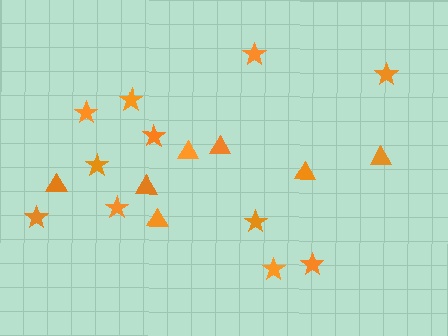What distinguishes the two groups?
There are 2 groups: one group of stars (11) and one group of triangles (7).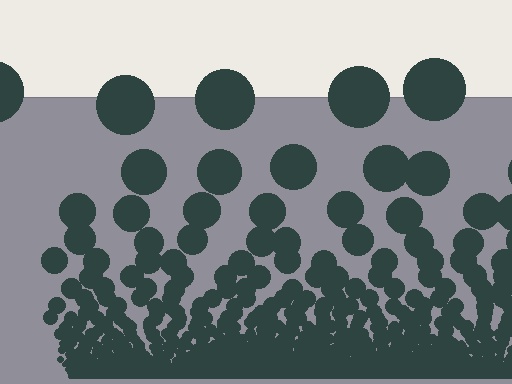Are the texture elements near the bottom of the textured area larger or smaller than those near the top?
Smaller. The gradient is inverted — elements near the bottom are smaller and denser.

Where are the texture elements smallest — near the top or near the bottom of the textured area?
Near the bottom.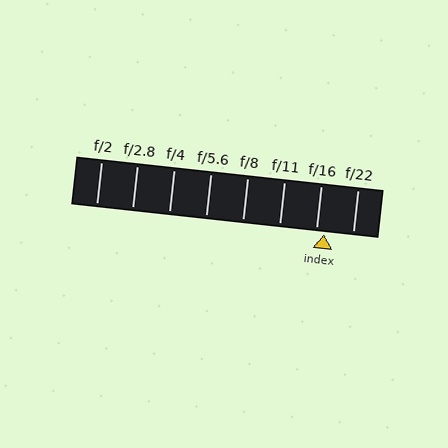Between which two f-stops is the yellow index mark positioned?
The index mark is between f/16 and f/22.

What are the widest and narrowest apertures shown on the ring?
The widest aperture shown is f/2 and the narrowest is f/22.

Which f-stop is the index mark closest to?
The index mark is closest to f/16.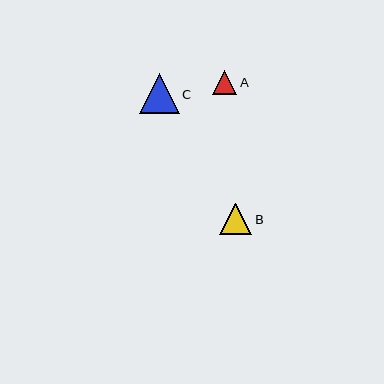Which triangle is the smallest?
Triangle A is the smallest with a size of approximately 24 pixels.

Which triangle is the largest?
Triangle C is the largest with a size of approximately 39 pixels.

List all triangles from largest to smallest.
From largest to smallest: C, B, A.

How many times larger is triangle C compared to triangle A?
Triangle C is approximately 1.7 times the size of triangle A.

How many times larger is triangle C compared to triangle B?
Triangle C is approximately 1.3 times the size of triangle B.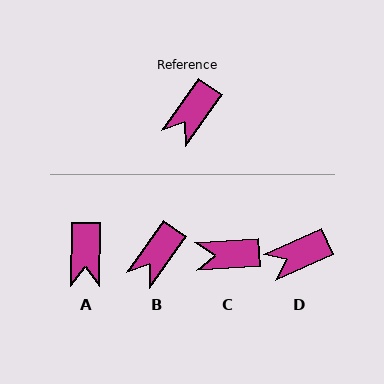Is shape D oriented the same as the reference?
No, it is off by about 30 degrees.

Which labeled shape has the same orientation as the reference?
B.